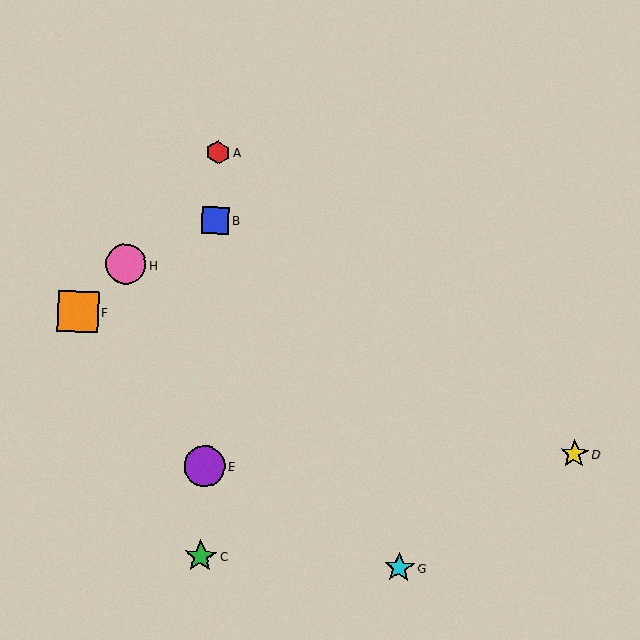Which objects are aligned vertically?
Objects A, B, C, E are aligned vertically.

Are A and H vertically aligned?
No, A is at x≈218 and H is at x≈126.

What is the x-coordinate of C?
Object C is at x≈201.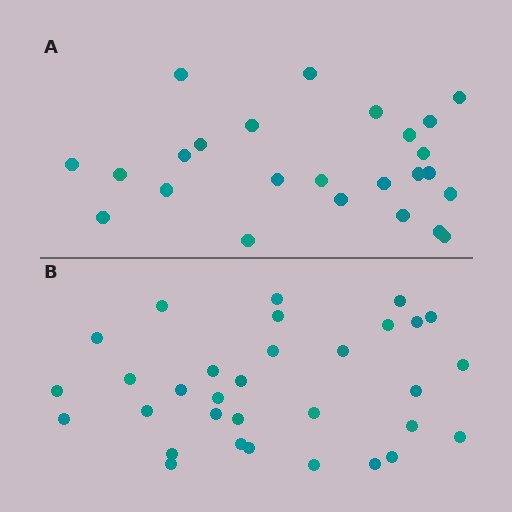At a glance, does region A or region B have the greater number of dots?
Region B (the bottom region) has more dots.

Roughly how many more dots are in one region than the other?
Region B has roughly 8 or so more dots than region A.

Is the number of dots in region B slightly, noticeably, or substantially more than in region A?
Region B has noticeably more, but not dramatically so. The ratio is roughly 1.3 to 1.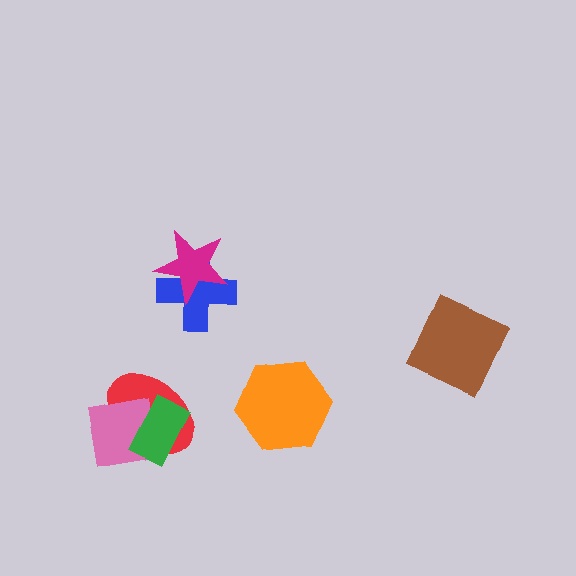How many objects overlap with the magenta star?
1 object overlaps with the magenta star.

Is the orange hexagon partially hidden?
No, no other shape covers it.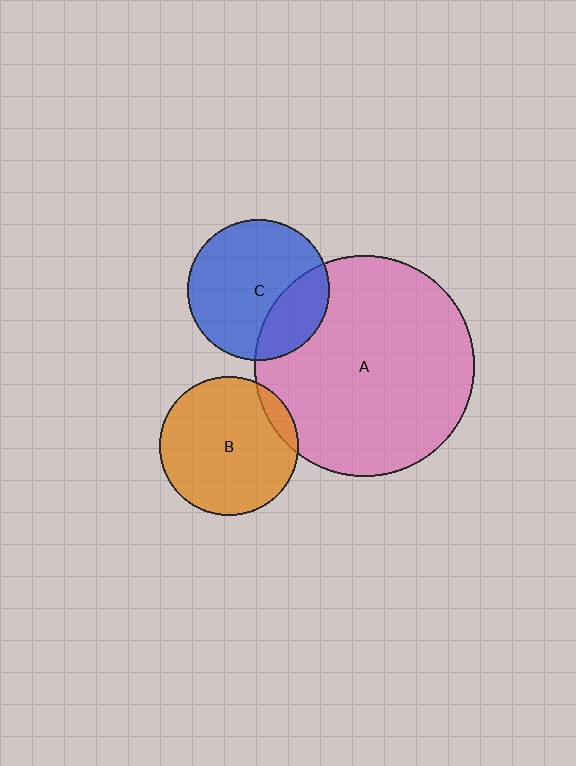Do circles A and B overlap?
Yes.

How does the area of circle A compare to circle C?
Approximately 2.4 times.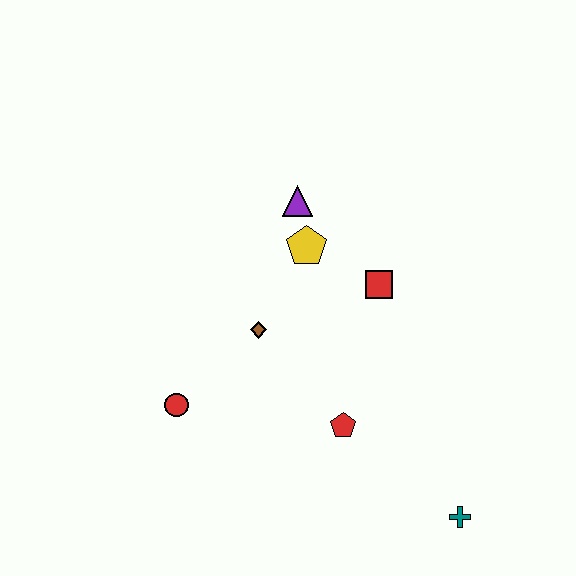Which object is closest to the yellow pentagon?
The purple triangle is closest to the yellow pentagon.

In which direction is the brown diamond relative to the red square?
The brown diamond is to the left of the red square.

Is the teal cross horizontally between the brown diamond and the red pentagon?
No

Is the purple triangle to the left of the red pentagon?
Yes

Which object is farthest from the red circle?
The teal cross is farthest from the red circle.